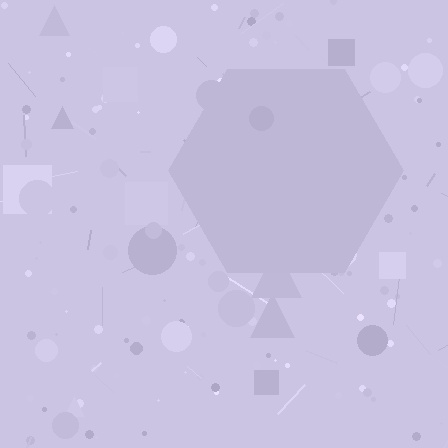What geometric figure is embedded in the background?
A hexagon is embedded in the background.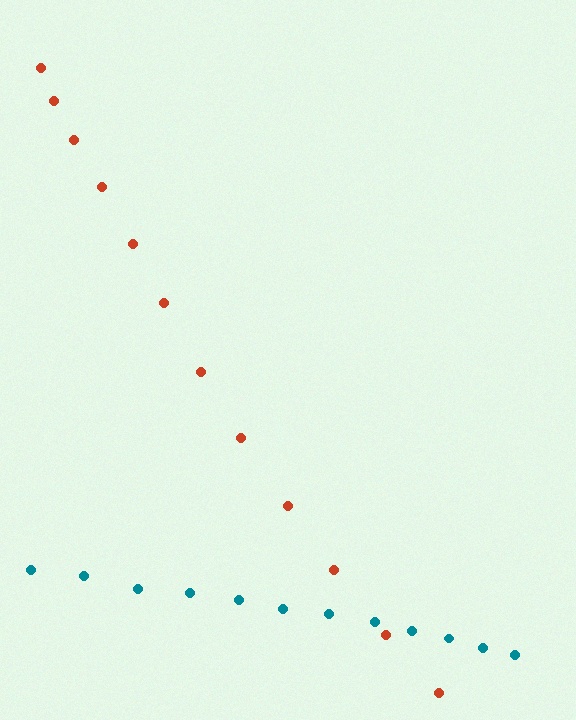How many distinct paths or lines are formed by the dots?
There are 2 distinct paths.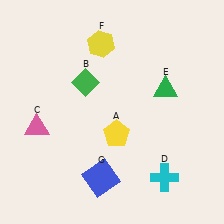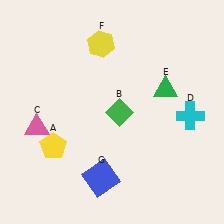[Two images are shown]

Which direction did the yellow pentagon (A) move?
The yellow pentagon (A) moved left.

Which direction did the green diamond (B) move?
The green diamond (B) moved right.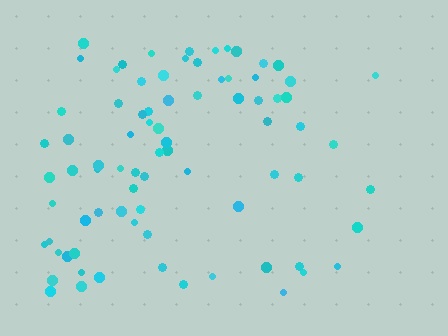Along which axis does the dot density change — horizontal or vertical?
Horizontal.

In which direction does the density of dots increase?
From right to left, with the left side densest.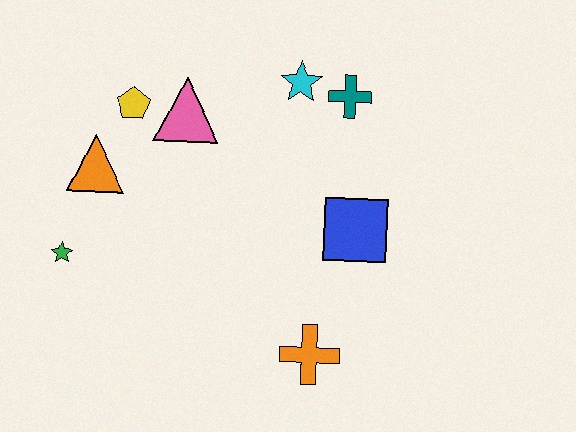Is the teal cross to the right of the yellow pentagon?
Yes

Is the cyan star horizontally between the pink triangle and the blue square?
Yes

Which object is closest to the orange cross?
The blue square is closest to the orange cross.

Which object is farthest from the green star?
The teal cross is farthest from the green star.